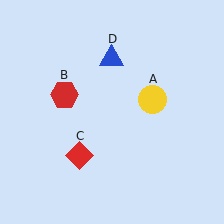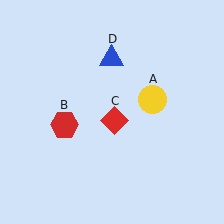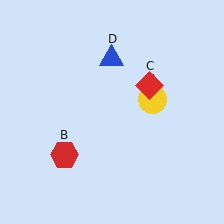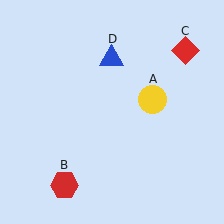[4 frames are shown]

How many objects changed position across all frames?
2 objects changed position: red hexagon (object B), red diamond (object C).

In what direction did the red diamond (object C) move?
The red diamond (object C) moved up and to the right.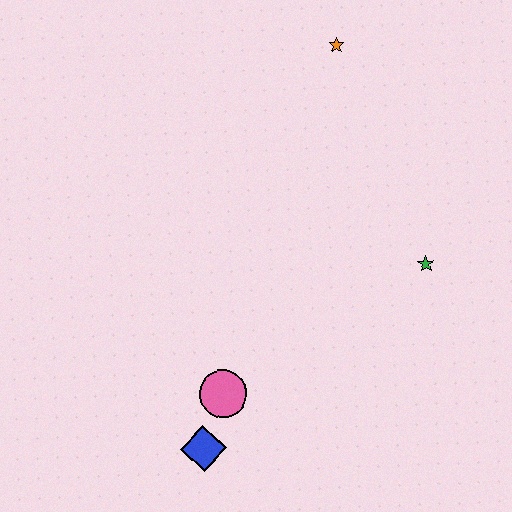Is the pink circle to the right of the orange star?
No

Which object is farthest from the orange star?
The blue diamond is farthest from the orange star.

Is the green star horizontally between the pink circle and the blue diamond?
No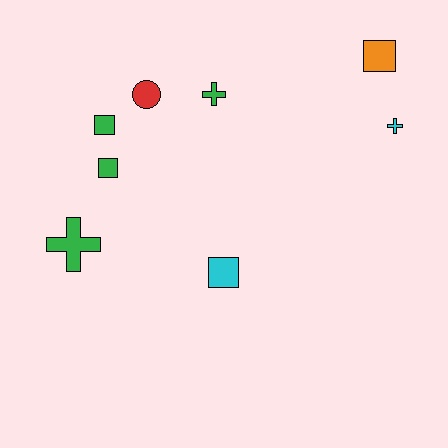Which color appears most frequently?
Green, with 4 objects.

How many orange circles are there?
There are no orange circles.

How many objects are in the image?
There are 8 objects.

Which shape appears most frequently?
Square, with 4 objects.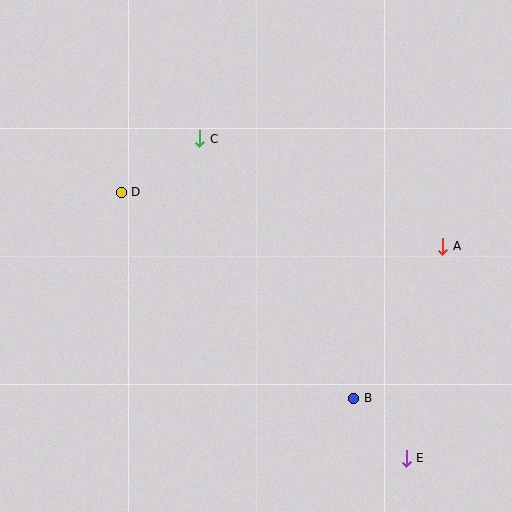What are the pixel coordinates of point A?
Point A is at (443, 246).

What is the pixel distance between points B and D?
The distance between B and D is 310 pixels.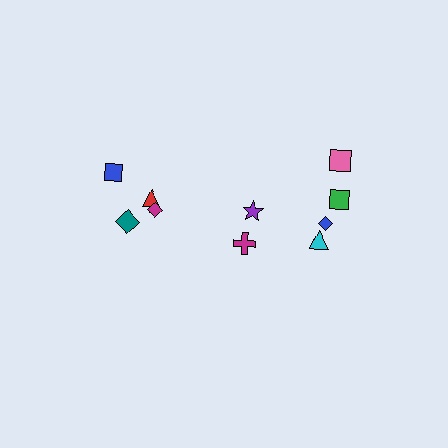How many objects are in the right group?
There are 6 objects.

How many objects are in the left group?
There are 4 objects.